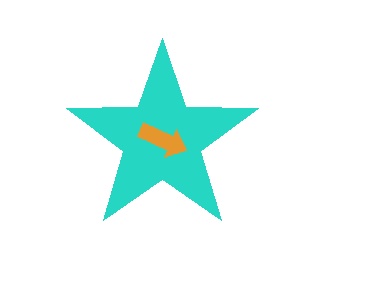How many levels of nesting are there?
2.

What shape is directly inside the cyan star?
The orange arrow.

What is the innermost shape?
The orange arrow.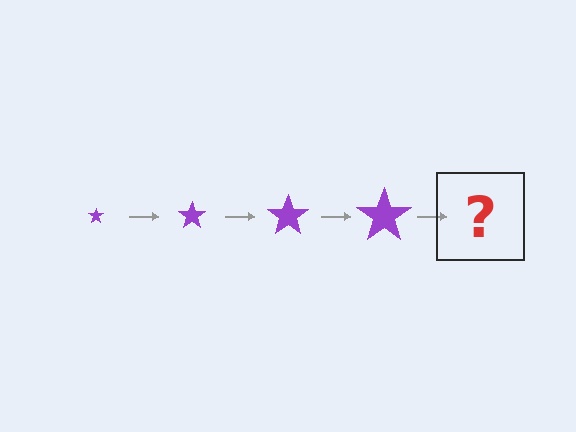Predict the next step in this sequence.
The next step is a purple star, larger than the previous one.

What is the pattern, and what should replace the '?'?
The pattern is that the star gets progressively larger each step. The '?' should be a purple star, larger than the previous one.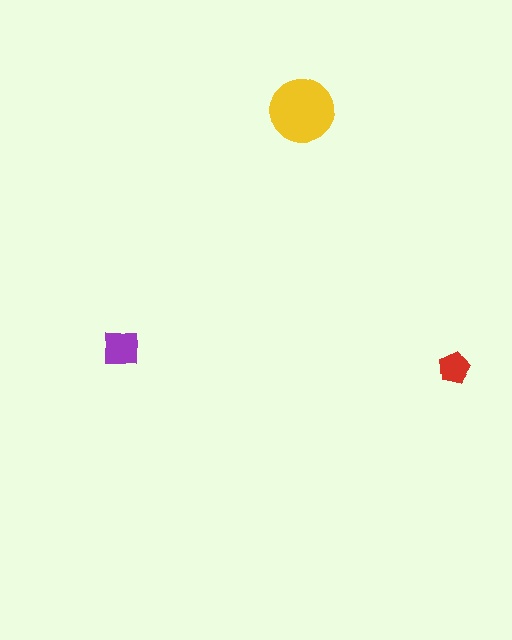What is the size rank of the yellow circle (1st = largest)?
1st.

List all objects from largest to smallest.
The yellow circle, the purple square, the red pentagon.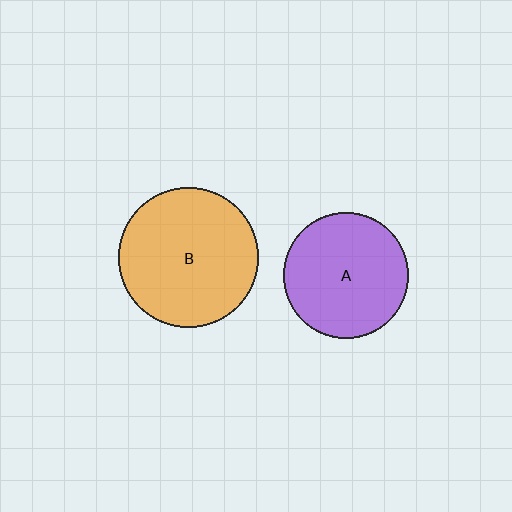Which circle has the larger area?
Circle B (orange).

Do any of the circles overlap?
No, none of the circles overlap.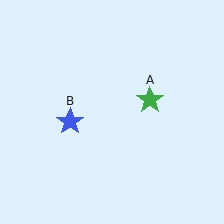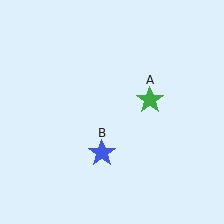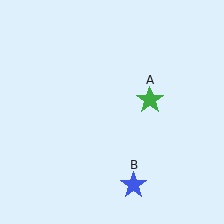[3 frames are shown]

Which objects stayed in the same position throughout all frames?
Green star (object A) remained stationary.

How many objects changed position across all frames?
1 object changed position: blue star (object B).